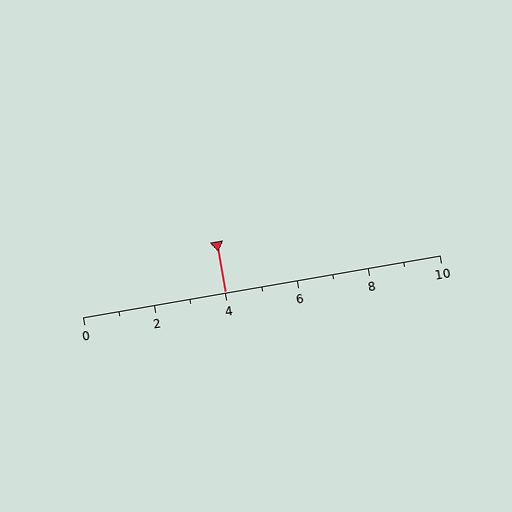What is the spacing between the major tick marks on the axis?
The major ticks are spaced 2 apart.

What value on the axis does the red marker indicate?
The marker indicates approximately 4.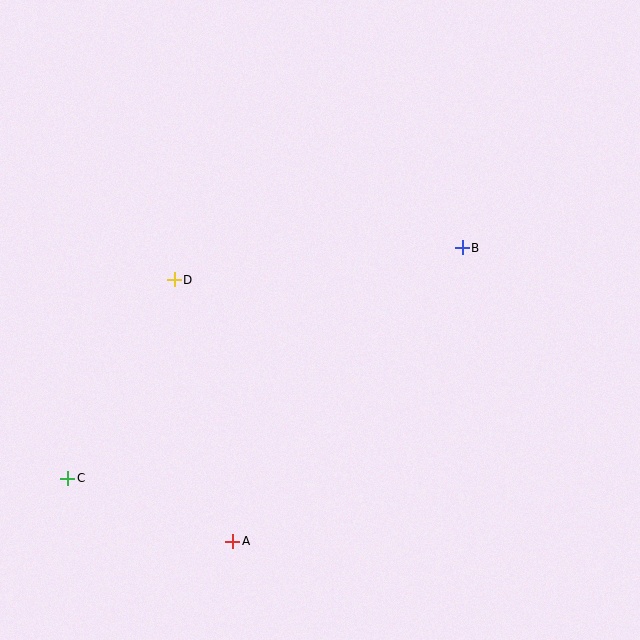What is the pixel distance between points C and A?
The distance between C and A is 176 pixels.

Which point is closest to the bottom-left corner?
Point C is closest to the bottom-left corner.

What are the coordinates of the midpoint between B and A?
The midpoint between B and A is at (348, 394).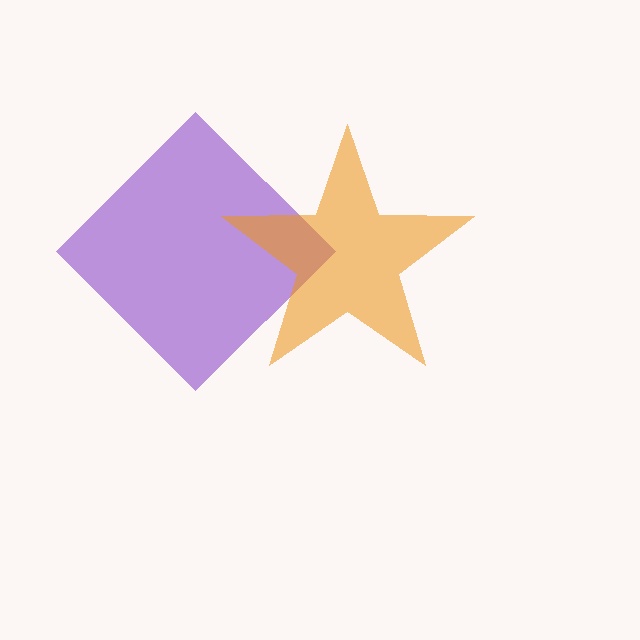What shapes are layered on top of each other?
The layered shapes are: a purple diamond, an orange star.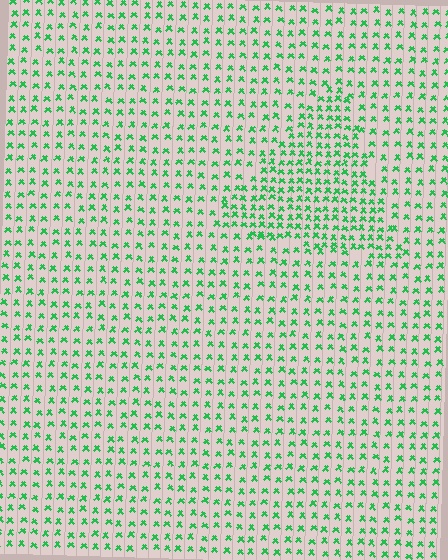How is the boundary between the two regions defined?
The boundary is defined by a change in element density (approximately 1.7x ratio). All elements are the same color, size, and shape.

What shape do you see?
I see a triangle.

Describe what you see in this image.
The image contains small green elements arranged at two different densities. A triangle-shaped region is visible where the elements are more densely packed than the surrounding area.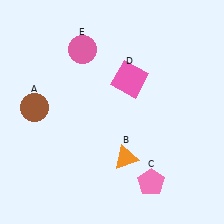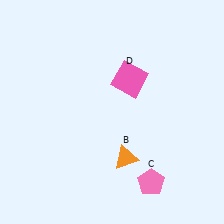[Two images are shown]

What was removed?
The brown circle (A), the pink circle (E) were removed in Image 2.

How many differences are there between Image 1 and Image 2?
There are 2 differences between the two images.